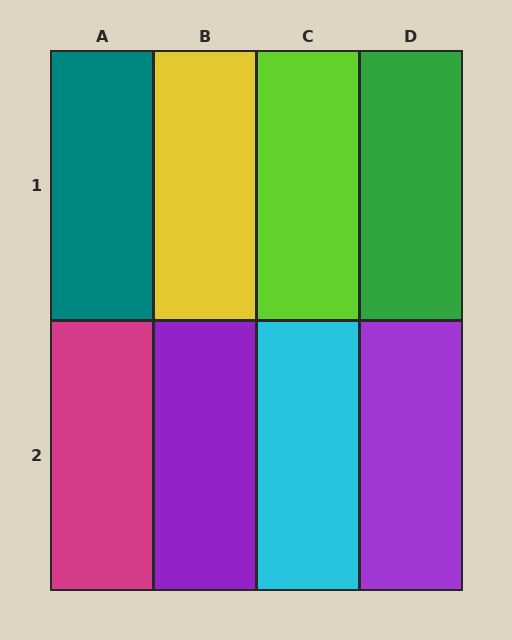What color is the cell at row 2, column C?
Cyan.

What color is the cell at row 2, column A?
Magenta.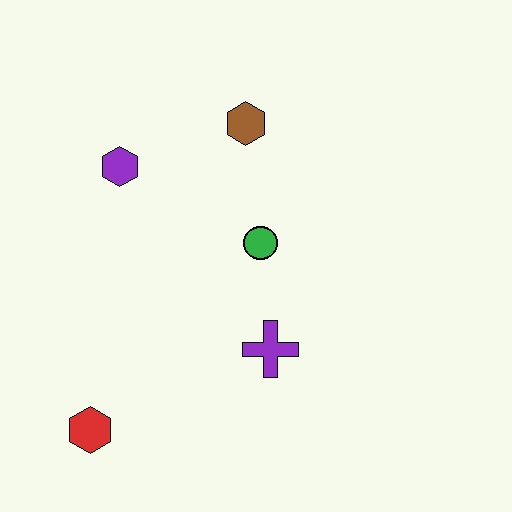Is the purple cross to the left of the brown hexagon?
No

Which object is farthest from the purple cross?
The purple hexagon is farthest from the purple cross.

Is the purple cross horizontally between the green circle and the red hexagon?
No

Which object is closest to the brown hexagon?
The green circle is closest to the brown hexagon.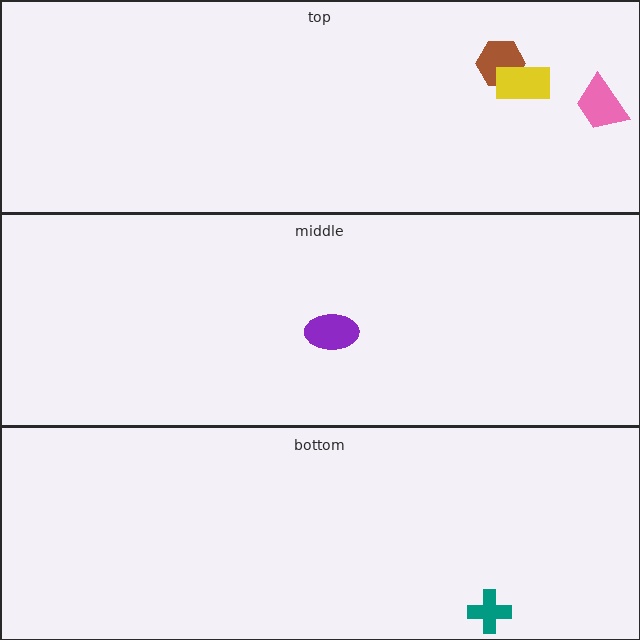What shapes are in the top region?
The pink trapezoid, the brown hexagon, the yellow rectangle.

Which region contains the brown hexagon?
The top region.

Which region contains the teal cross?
The bottom region.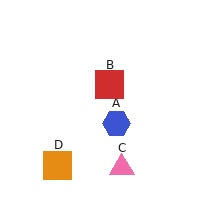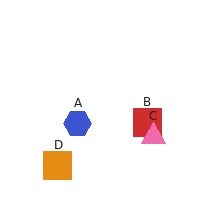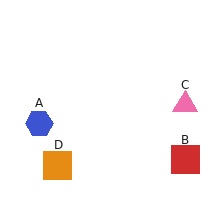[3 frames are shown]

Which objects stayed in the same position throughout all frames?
Orange square (object D) remained stationary.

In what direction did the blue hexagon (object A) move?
The blue hexagon (object A) moved left.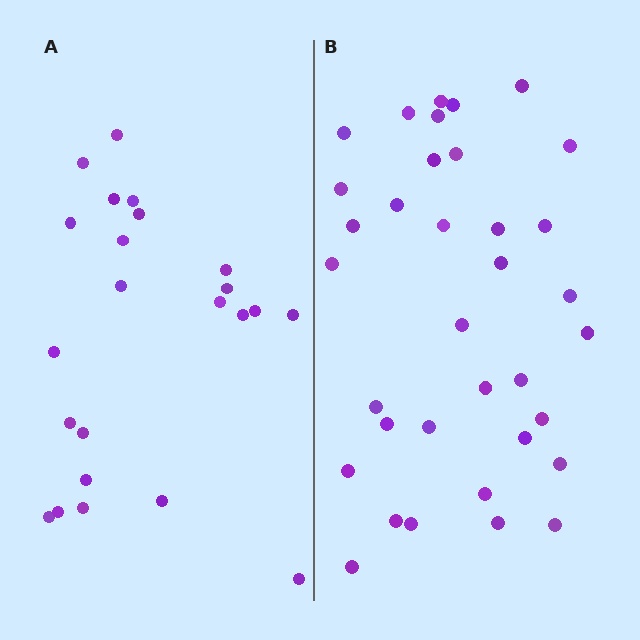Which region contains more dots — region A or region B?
Region B (the right region) has more dots.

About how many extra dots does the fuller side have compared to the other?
Region B has roughly 12 or so more dots than region A.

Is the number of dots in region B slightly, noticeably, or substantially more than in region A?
Region B has substantially more. The ratio is roughly 1.5 to 1.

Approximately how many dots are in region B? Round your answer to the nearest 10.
About 40 dots. (The exact count is 35, which rounds to 40.)